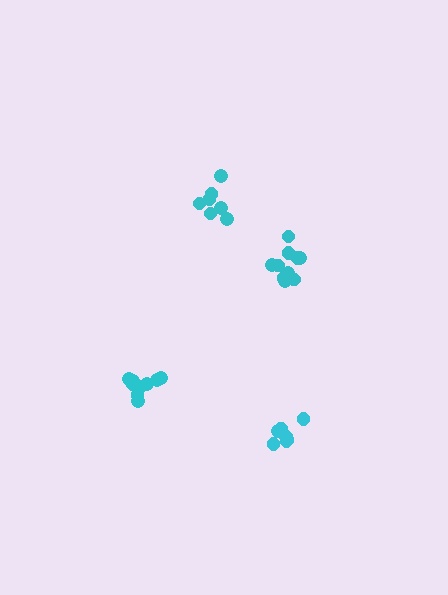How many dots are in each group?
Group 1: 7 dots, Group 2: 7 dots, Group 3: 11 dots, Group 4: 11 dots (36 total).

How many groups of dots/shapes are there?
There are 4 groups.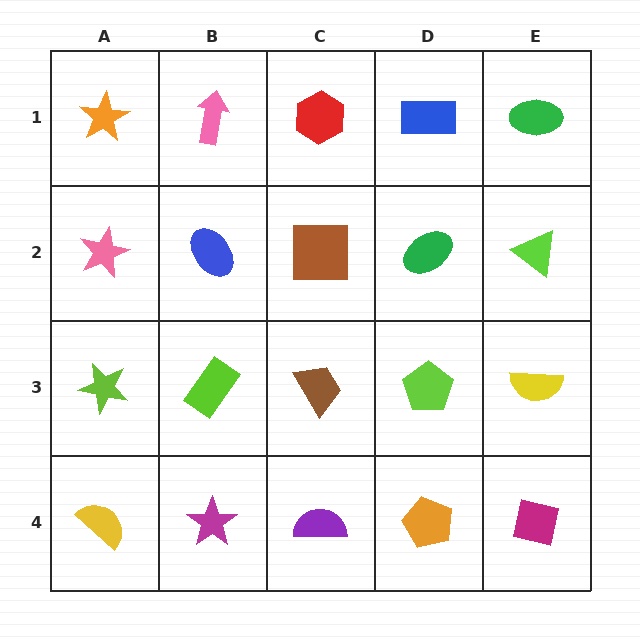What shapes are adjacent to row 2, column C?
A red hexagon (row 1, column C), a brown trapezoid (row 3, column C), a blue ellipse (row 2, column B), a green ellipse (row 2, column D).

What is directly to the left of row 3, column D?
A brown trapezoid.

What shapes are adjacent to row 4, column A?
A lime star (row 3, column A), a magenta star (row 4, column B).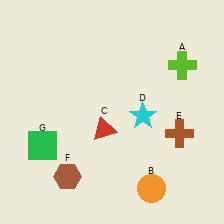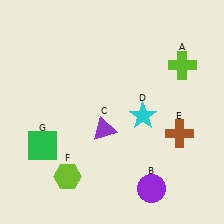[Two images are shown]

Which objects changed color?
B changed from orange to purple. C changed from red to purple. F changed from brown to lime.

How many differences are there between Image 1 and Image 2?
There are 3 differences between the two images.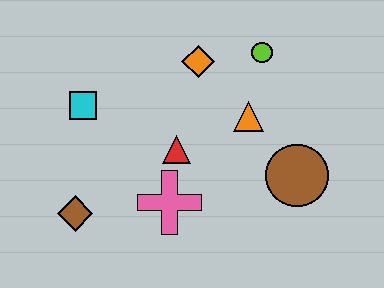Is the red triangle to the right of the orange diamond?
No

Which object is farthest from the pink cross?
The lime circle is farthest from the pink cross.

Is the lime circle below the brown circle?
No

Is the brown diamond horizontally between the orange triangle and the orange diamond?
No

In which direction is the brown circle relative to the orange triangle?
The brown circle is below the orange triangle.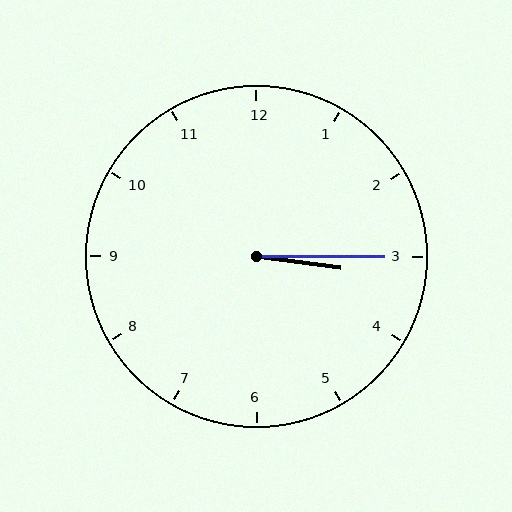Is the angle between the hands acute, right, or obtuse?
It is acute.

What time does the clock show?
3:15.